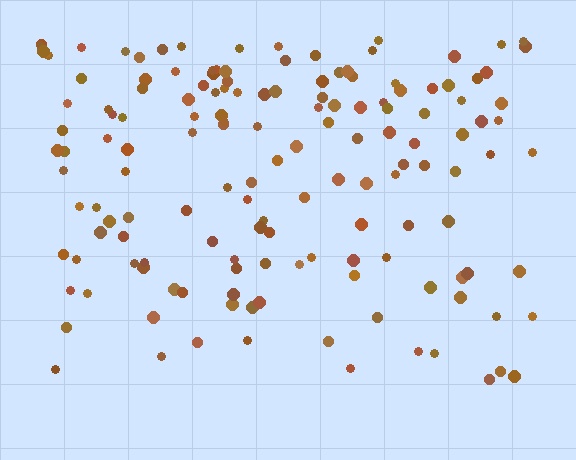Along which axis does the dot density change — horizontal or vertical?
Vertical.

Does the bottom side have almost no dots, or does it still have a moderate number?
Still a moderate number, just noticeably fewer than the top.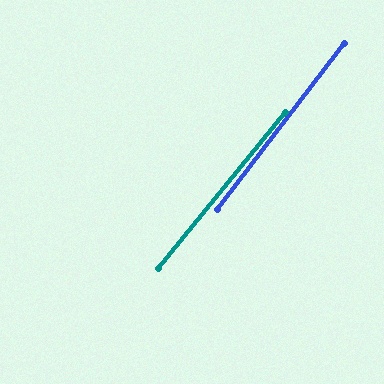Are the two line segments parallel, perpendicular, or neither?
Parallel — their directions differ by only 1.9°.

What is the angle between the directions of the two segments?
Approximately 2 degrees.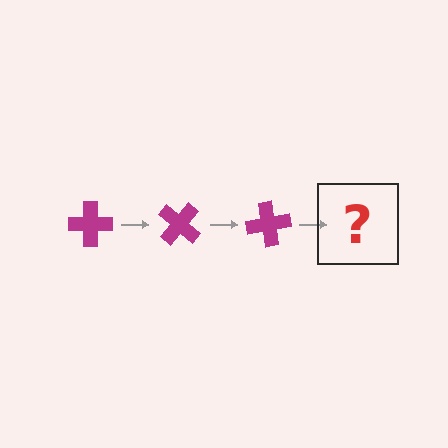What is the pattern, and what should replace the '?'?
The pattern is that the cross rotates 40 degrees each step. The '?' should be a magenta cross rotated 120 degrees.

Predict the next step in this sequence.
The next step is a magenta cross rotated 120 degrees.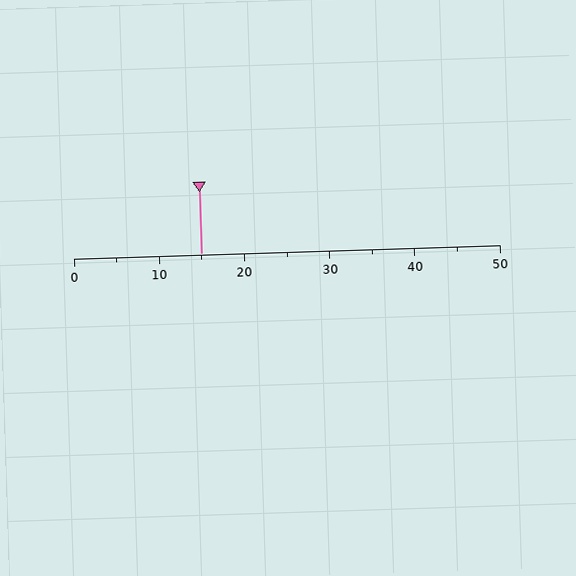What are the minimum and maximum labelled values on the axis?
The axis runs from 0 to 50.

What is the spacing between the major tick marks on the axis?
The major ticks are spaced 10 apart.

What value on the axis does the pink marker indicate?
The marker indicates approximately 15.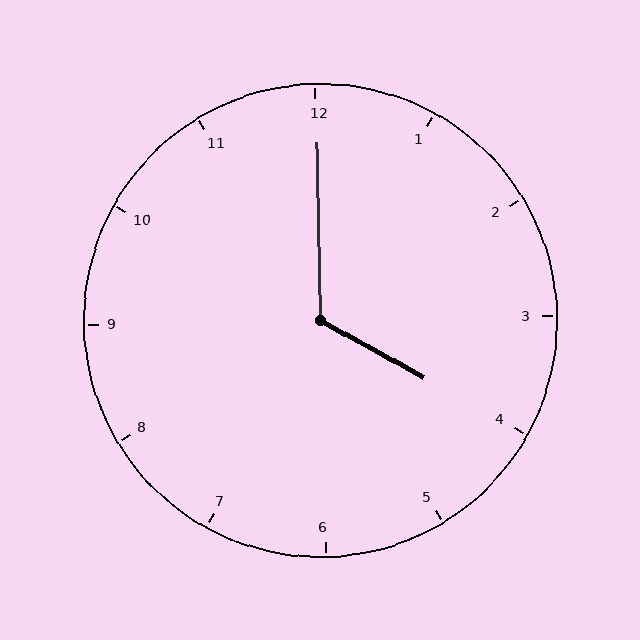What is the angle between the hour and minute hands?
Approximately 120 degrees.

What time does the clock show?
4:00.